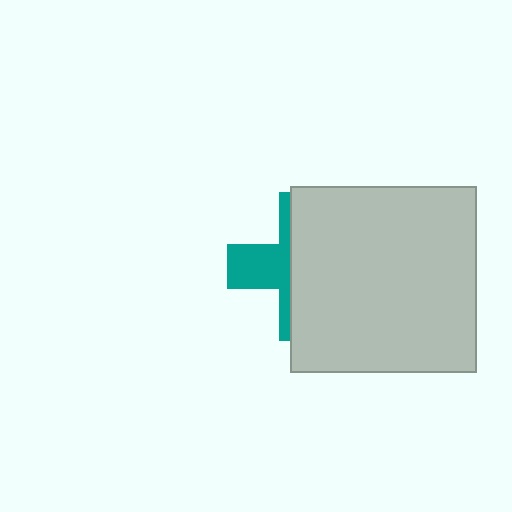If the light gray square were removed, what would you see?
You would see the complete teal cross.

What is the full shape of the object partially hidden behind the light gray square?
The partially hidden object is a teal cross.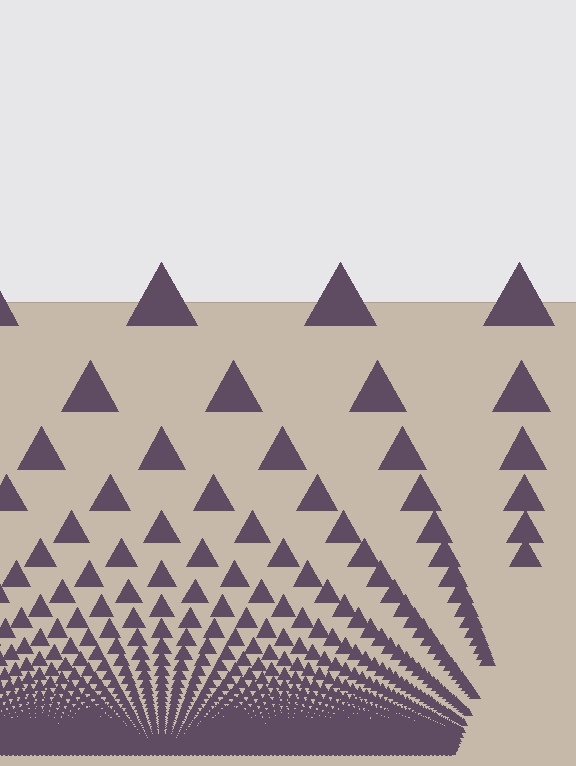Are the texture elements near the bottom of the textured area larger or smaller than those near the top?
Smaller. The gradient is inverted — elements near the bottom are smaller and denser.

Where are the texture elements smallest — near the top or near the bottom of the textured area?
Near the bottom.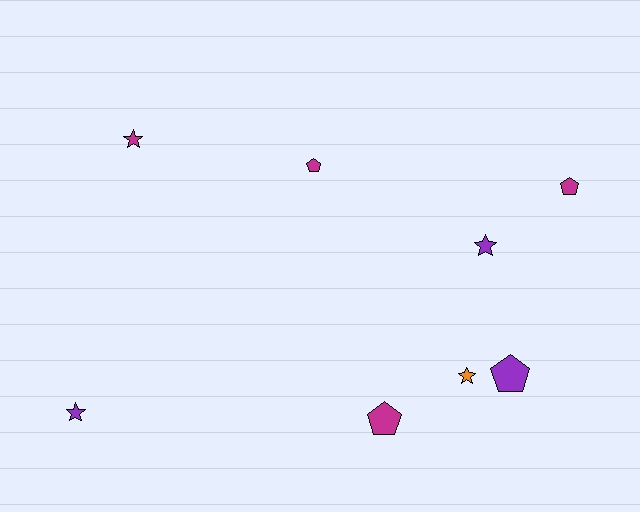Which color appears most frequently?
Magenta, with 4 objects.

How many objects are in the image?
There are 8 objects.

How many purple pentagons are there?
There is 1 purple pentagon.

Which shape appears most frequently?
Star, with 4 objects.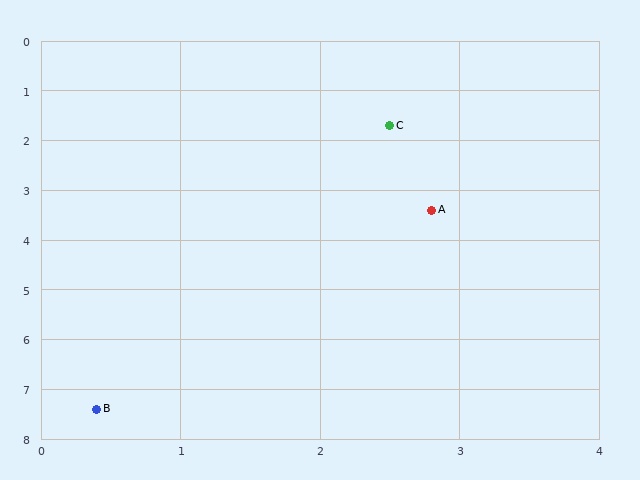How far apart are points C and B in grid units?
Points C and B are about 6.1 grid units apart.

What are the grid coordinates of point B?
Point B is at approximately (0.4, 7.4).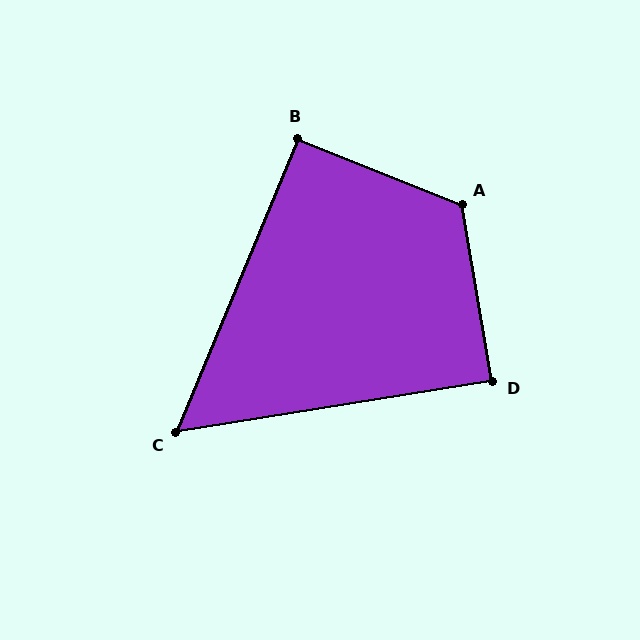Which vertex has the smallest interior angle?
C, at approximately 58 degrees.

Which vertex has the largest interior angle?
A, at approximately 122 degrees.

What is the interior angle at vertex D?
Approximately 89 degrees (approximately right).